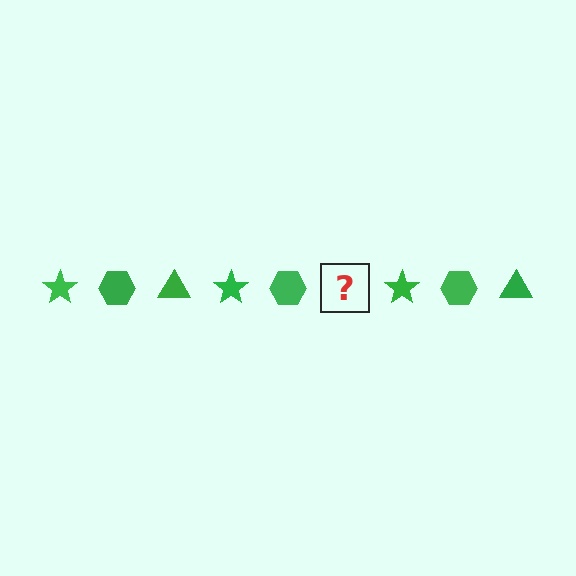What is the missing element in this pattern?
The missing element is a green triangle.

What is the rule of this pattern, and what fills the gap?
The rule is that the pattern cycles through star, hexagon, triangle shapes in green. The gap should be filled with a green triangle.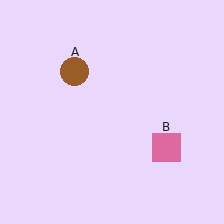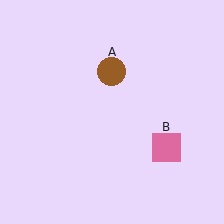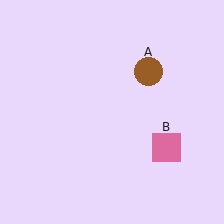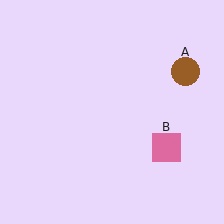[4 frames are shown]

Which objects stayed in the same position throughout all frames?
Pink square (object B) remained stationary.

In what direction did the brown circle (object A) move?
The brown circle (object A) moved right.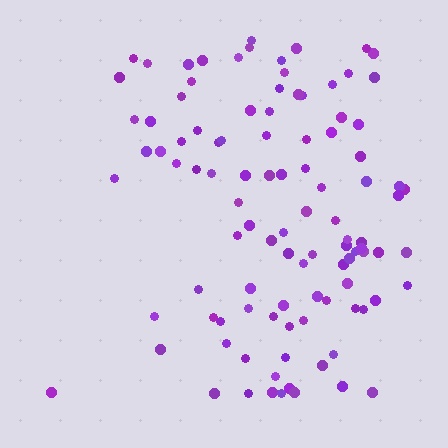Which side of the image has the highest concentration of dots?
The right.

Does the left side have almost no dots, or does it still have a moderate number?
Still a moderate number, just noticeably fewer than the right.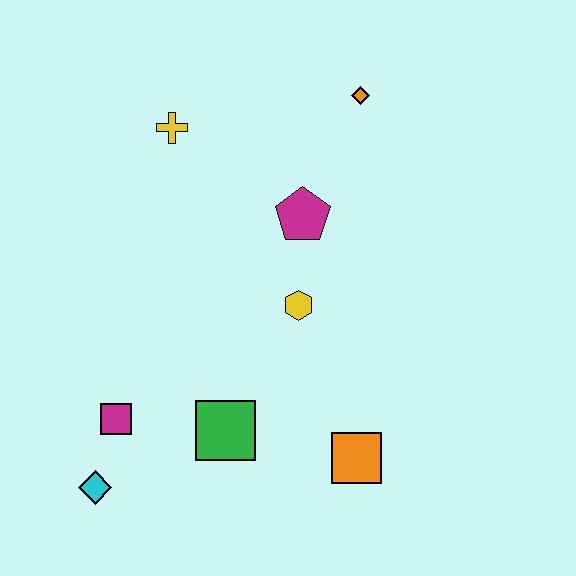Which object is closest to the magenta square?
The cyan diamond is closest to the magenta square.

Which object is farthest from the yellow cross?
The orange square is farthest from the yellow cross.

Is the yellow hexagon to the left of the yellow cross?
No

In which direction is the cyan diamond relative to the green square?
The cyan diamond is to the left of the green square.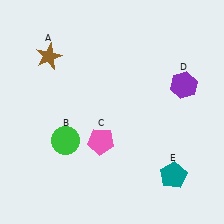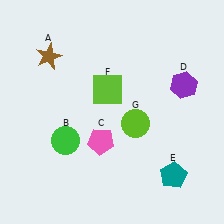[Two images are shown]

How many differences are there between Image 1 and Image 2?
There are 2 differences between the two images.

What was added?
A lime square (F), a lime circle (G) were added in Image 2.